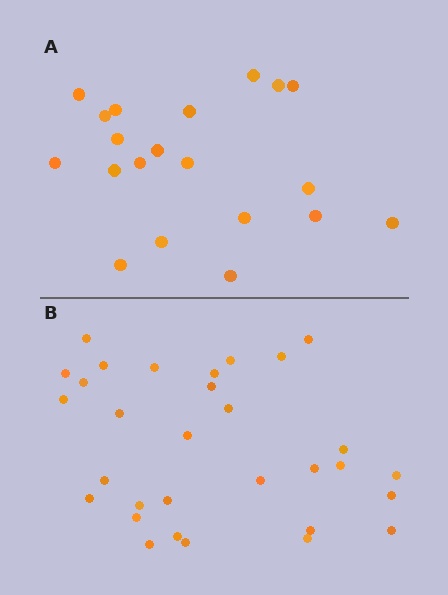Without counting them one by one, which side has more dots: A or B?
Region B (the bottom region) has more dots.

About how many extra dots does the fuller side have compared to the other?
Region B has roughly 12 or so more dots than region A.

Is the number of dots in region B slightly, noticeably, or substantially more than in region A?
Region B has substantially more. The ratio is roughly 1.6 to 1.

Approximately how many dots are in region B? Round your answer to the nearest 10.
About 30 dots. (The exact count is 31, which rounds to 30.)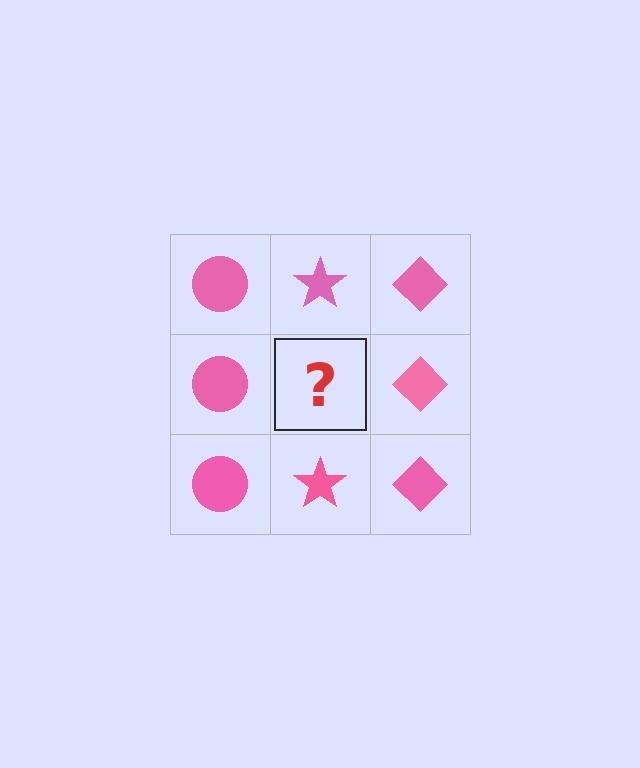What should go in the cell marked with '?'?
The missing cell should contain a pink star.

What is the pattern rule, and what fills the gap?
The rule is that each column has a consistent shape. The gap should be filled with a pink star.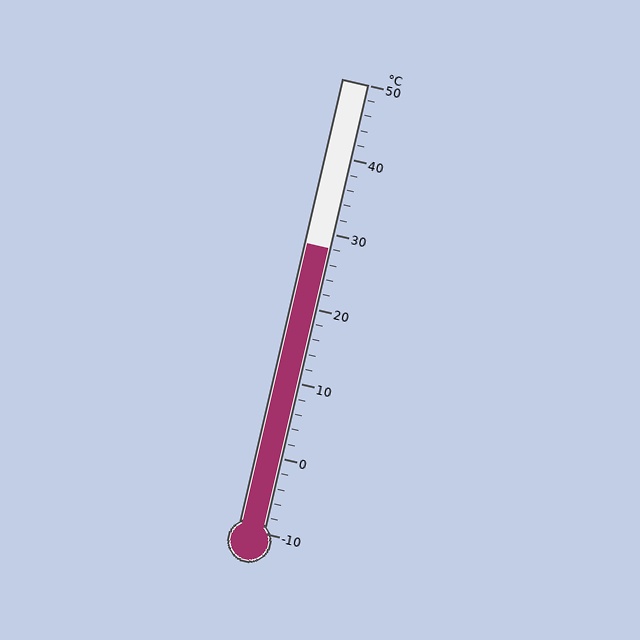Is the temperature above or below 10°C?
The temperature is above 10°C.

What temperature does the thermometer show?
The thermometer shows approximately 28°C.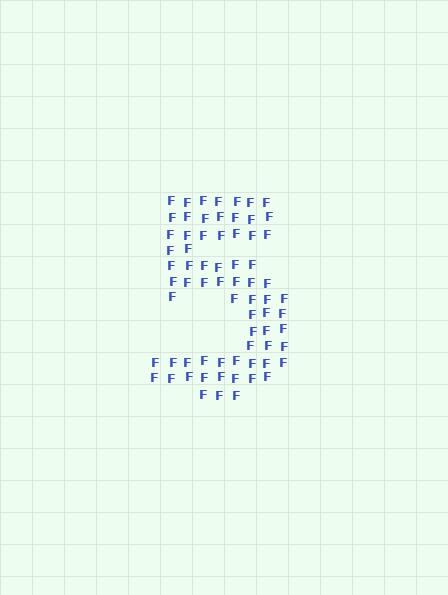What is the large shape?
The large shape is the digit 5.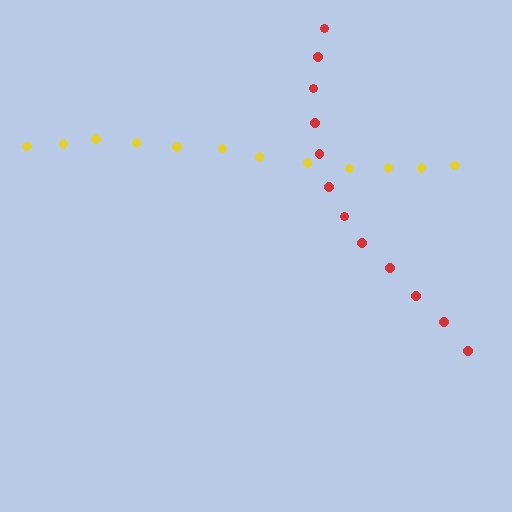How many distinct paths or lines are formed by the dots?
There are 2 distinct paths.